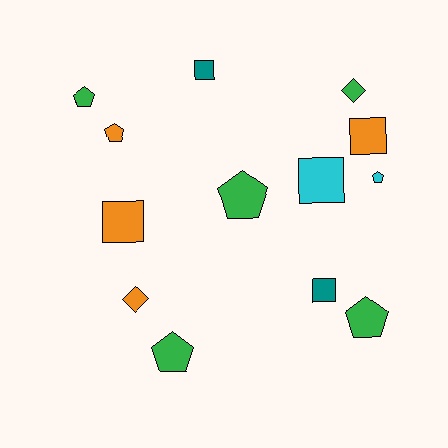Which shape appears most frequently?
Pentagon, with 6 objects.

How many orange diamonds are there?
There is 1 orange diamond.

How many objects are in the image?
There are 13 objects.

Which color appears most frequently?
Green, with 5 objects.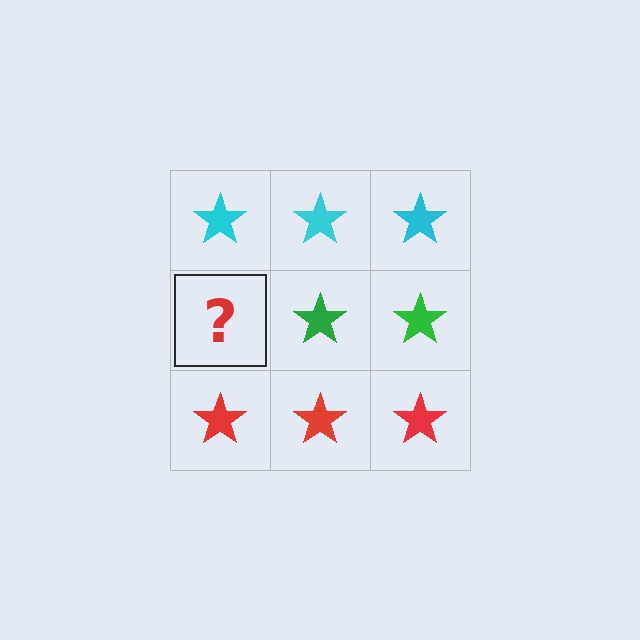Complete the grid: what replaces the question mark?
The question mark should be replaced with a green star.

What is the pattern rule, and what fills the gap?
The rule is that each row has a consistent color. The gap should be filled with a green star.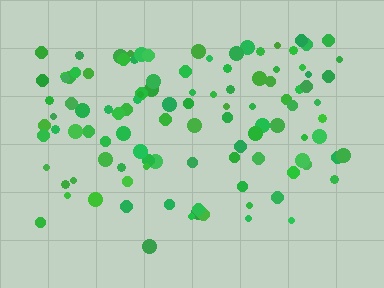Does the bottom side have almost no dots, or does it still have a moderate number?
Still a moderate number, just noticeably fewer than the top.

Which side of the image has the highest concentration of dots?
The top.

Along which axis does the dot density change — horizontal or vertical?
Vertical.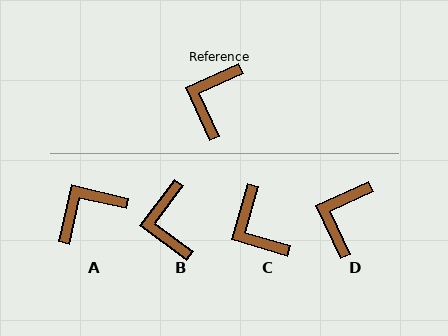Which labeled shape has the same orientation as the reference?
D.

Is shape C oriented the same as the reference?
No, it is off by about 49 degrees.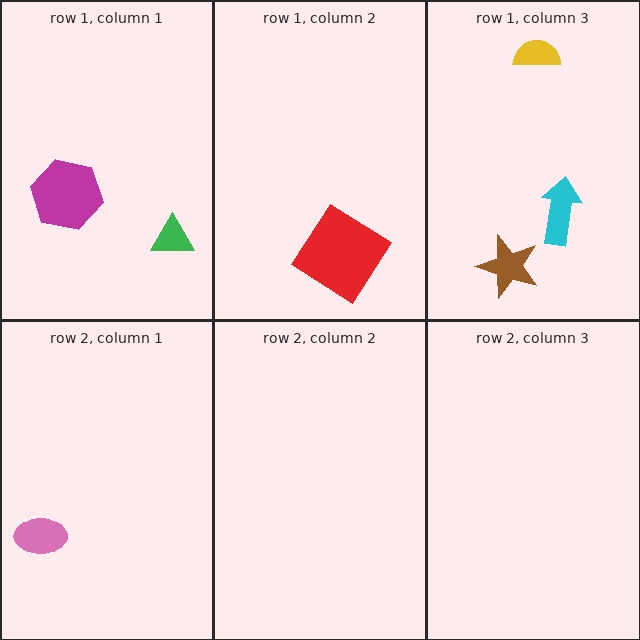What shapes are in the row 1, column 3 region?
The yellow semicircle, the brown star, the cyan arrow.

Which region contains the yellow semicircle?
The row 1, column 3 region.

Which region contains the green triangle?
The row 1, column 1 region.